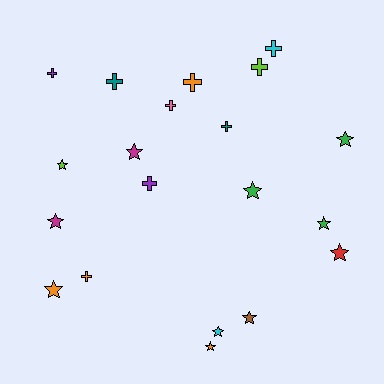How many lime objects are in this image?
There are 2 lime objects.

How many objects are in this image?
There are 20 objects.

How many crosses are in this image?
There are 9 crosses.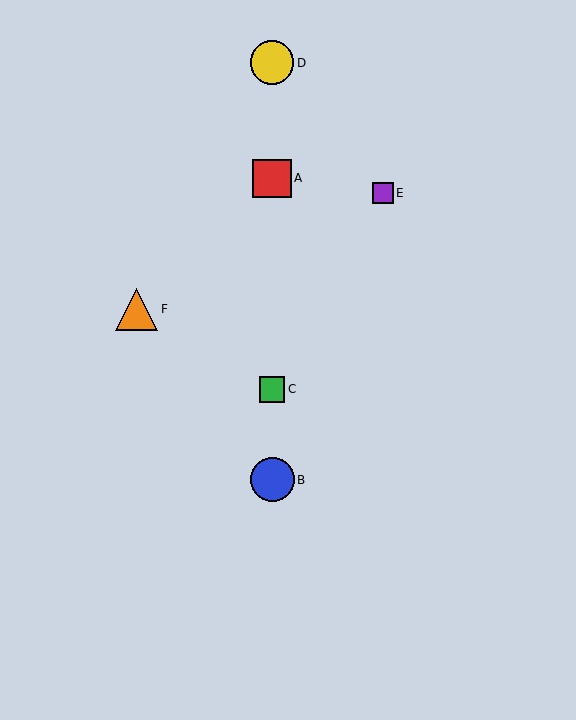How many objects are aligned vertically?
4 objects (A, B, C, D) are aligned vertically.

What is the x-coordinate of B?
Object B is at x≈272.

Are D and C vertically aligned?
Yes, both are at x≈272.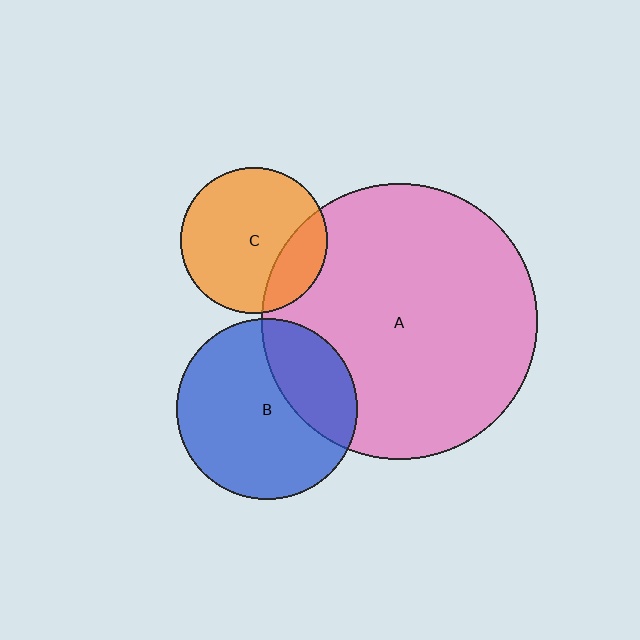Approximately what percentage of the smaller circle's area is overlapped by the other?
Approximately 30%.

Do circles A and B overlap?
Yes.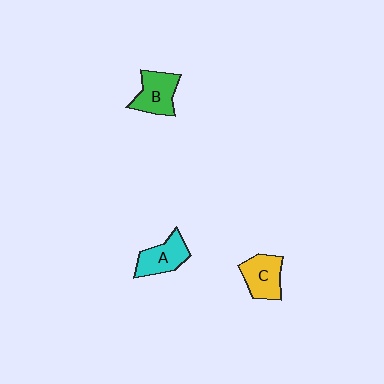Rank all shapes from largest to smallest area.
From largest to smallest: B (green), C (yellow), A (cyan).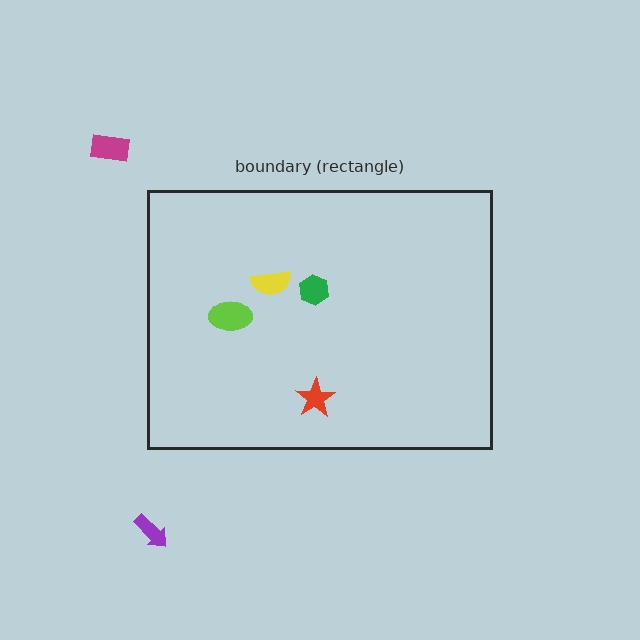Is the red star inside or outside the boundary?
Inside.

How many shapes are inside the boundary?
4 inside, 2 outside.